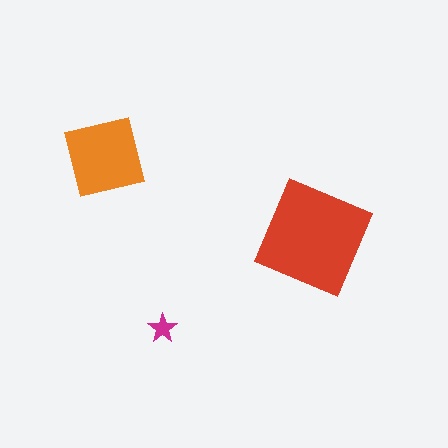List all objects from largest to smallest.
The red square, the orange square, the magenta star.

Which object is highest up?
The orange square is topmost.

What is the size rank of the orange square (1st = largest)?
2nd.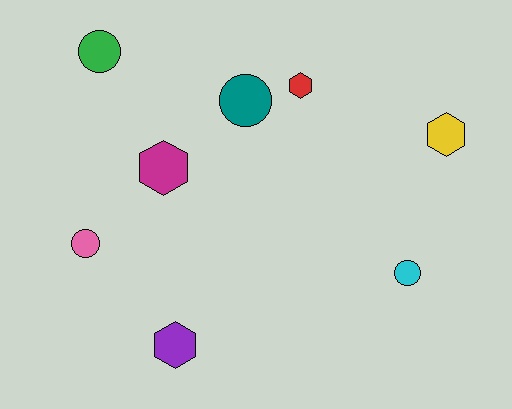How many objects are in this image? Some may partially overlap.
There are 8 objects.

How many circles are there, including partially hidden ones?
There are 4 circles.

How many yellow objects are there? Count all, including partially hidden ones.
There is 1 yellow object.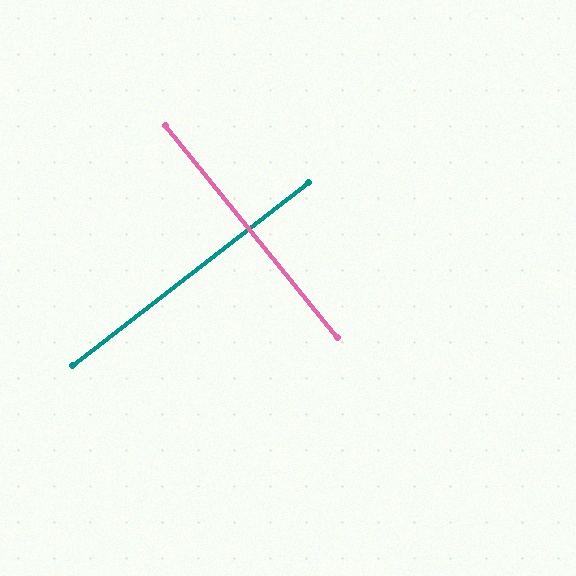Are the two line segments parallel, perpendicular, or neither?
Perpendicular — they meet at approximately 89°.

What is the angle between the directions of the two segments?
Approximately 89 degrees.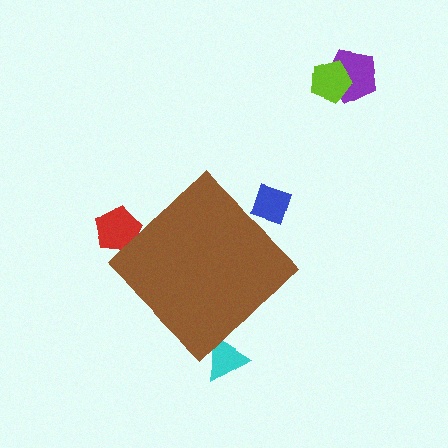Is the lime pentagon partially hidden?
No, the lime pentagon is fully visible.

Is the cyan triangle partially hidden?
Yes, the cyan triangle is partially hidden behind the brown diamond.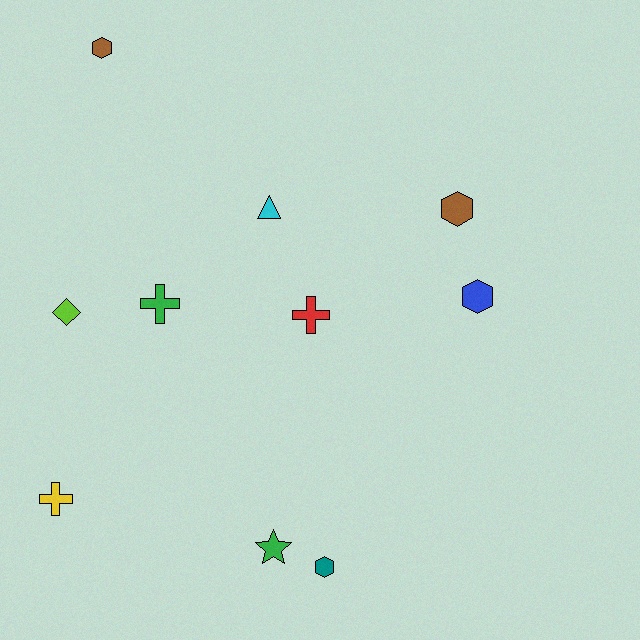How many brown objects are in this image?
There are 2 brown objects.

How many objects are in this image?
There are 10 objects.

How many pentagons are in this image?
There are no pentagons.